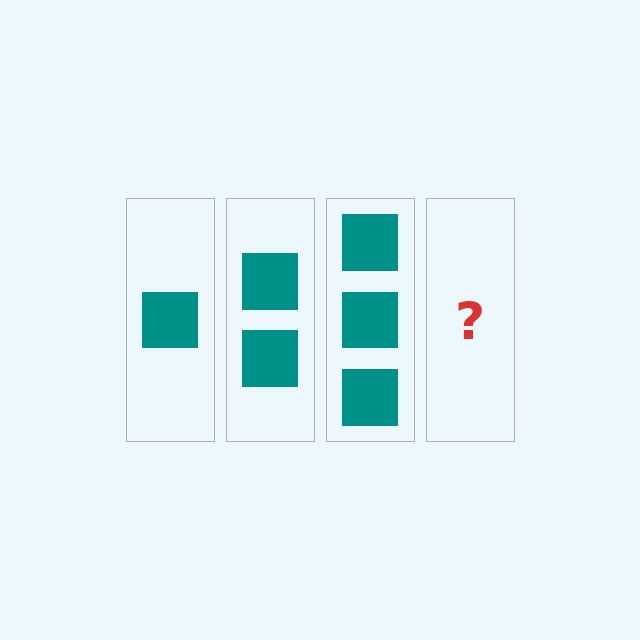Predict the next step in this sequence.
The next step is 4 squares.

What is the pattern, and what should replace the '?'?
The pattern is that each step adds one more square. The '?' should be 4 squares.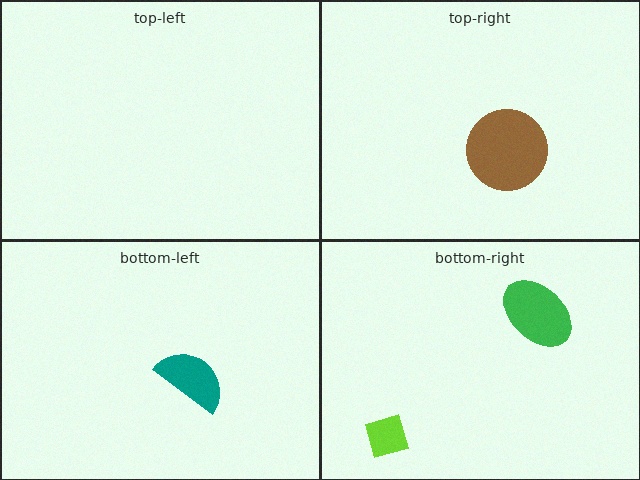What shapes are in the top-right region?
The brown circle.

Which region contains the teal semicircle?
The bottom-left region.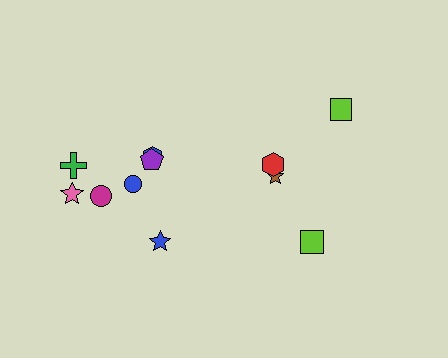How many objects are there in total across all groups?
There are 11 objects.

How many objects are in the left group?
There are 7 objects.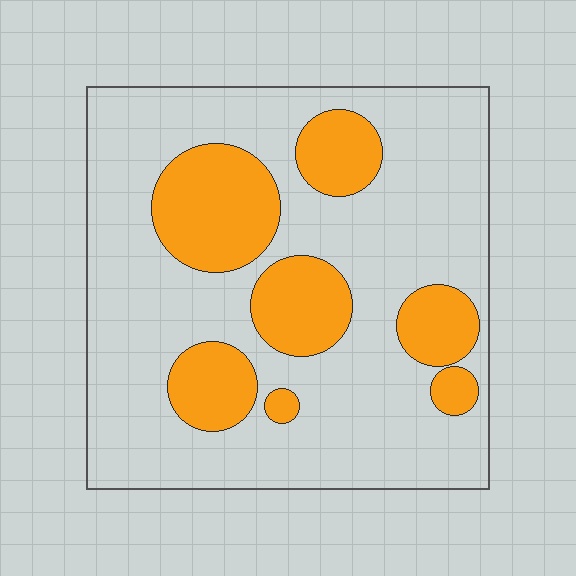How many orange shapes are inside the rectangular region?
7.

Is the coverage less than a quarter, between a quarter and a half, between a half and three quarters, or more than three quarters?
Between a quarter and a half.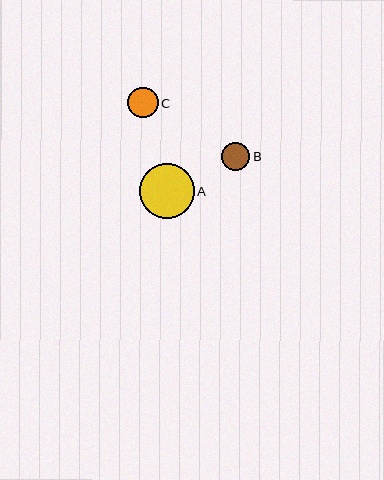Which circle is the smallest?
Circle B is the smallest with a size of approximately 28 pixels.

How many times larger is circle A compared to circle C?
Circle A is approximately 1.8 times the size of circle C.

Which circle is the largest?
Circle A is the largest with a size of approximately 55 pixels.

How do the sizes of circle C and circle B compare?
Circle C and circle B are approximately the same size.